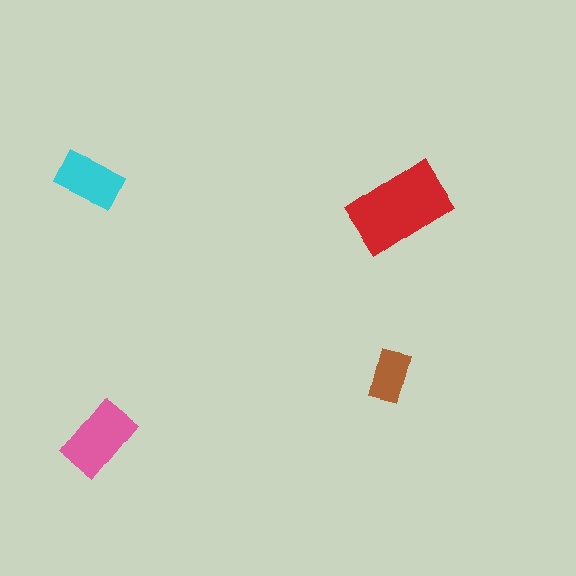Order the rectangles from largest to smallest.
the red one, the pink one, the cyan one, the brown one.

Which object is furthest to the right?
The red rectangle is rightmost.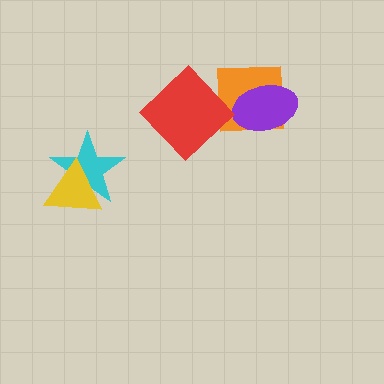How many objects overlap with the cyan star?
1 object overlaps with the cyan star.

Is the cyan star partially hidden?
Yes, it is partially covered by another shape.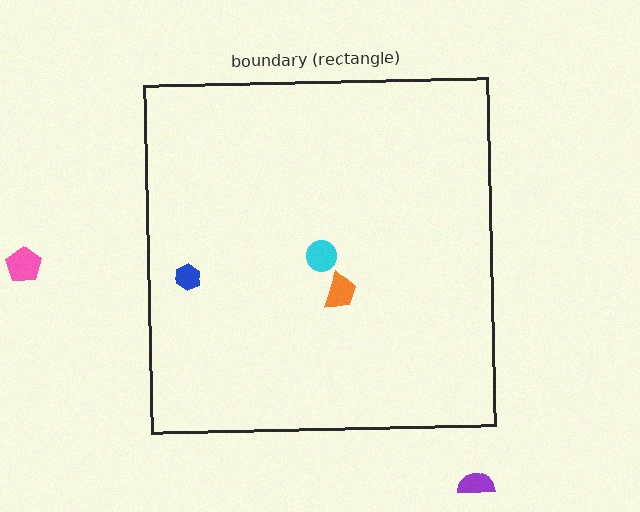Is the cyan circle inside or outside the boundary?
Inside.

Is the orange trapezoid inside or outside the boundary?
Inside.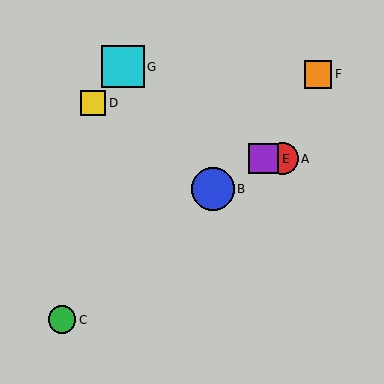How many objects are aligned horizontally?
2 objects (A, E) are aligned horizontally.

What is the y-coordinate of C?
Object C is at y≈320.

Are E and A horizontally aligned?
Yes, both are at y≈159.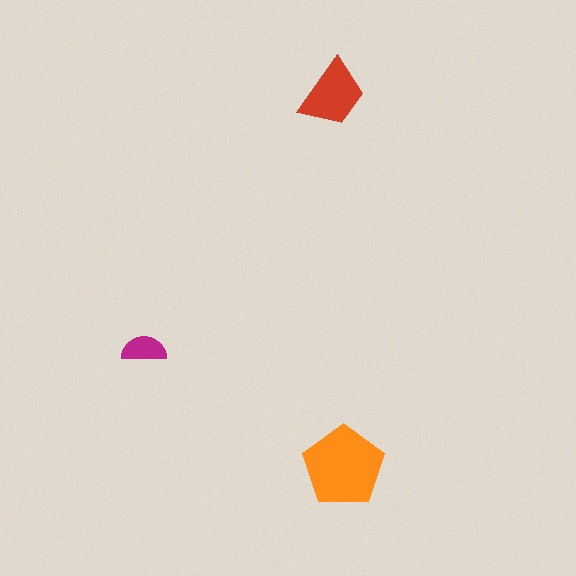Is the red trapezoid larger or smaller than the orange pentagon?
Smaller.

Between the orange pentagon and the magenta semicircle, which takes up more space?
The orange pentagon.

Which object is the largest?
The orange pentagon.